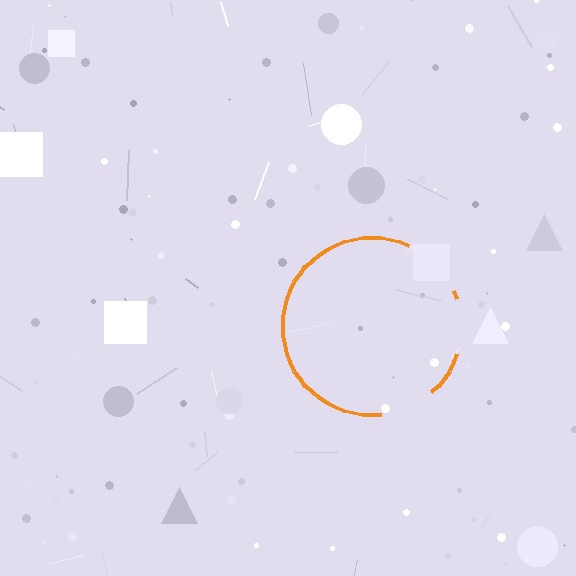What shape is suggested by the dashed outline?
The dashed outline suggests a circle.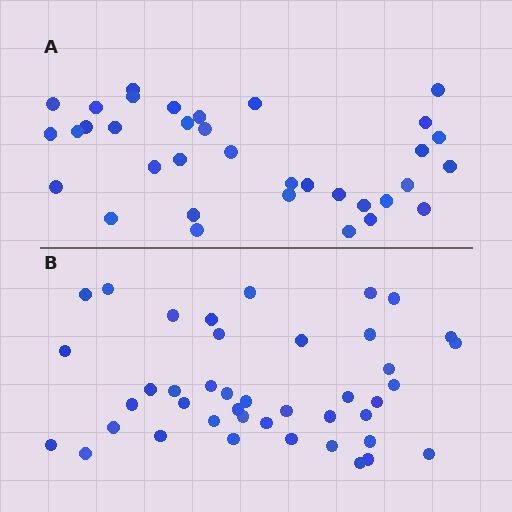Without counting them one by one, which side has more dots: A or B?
Region B (the bottom region) has more dots.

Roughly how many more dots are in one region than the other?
Region B has roughly 8 or so more dots than region A.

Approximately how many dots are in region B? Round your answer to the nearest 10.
About 40 dots. (The exact count is 42, which rounds to 40.)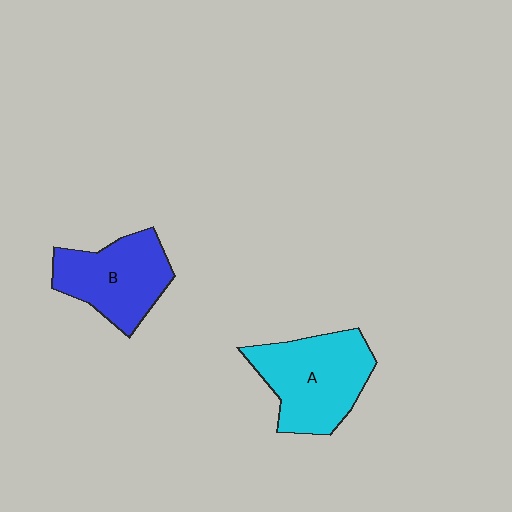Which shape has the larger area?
Shape A (cyan).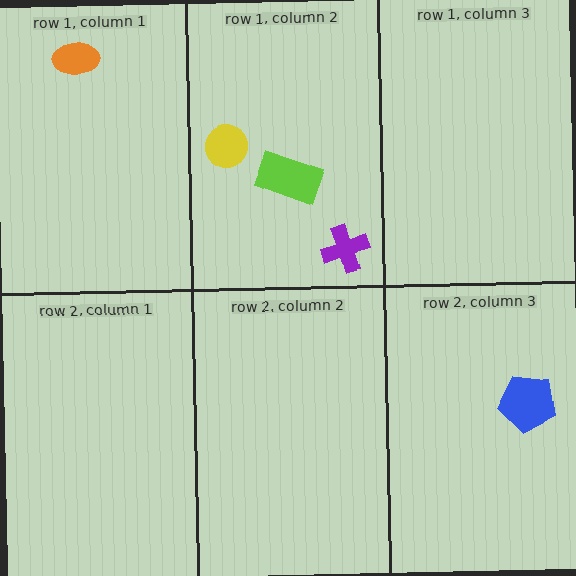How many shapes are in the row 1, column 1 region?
1.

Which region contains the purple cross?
The row 1, column 2 region.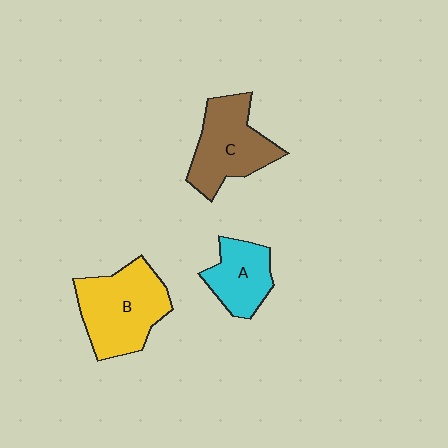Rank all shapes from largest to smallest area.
From largest to smallest: B (yellow), C (brown), A (cyan).